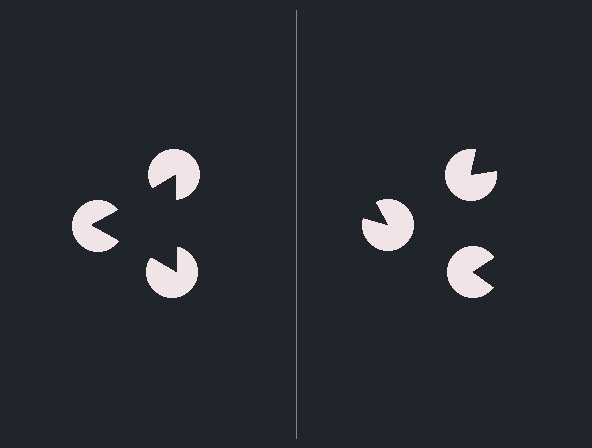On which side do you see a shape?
An illusory triangle appears on the left side. On the right side the wedge cuts are rotated, so no coherent shape forms.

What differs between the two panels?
The pac-man discs are positioned identically on both sides; only the wedge orientations differ. On the left they align to a triangle; on the right they are misaligned.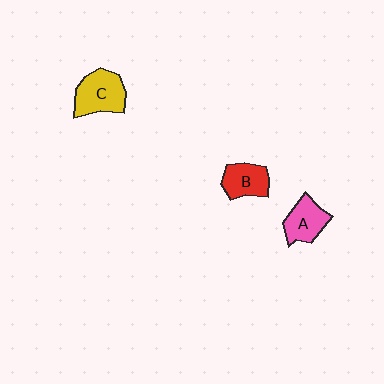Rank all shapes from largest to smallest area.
From largest to smallest: C (yellow), A (pink), B (red).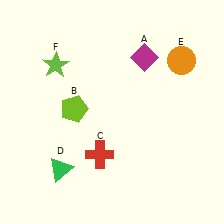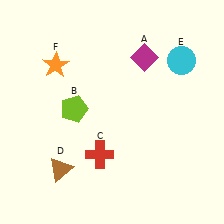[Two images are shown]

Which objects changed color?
D changed from green to brown. E changed from orange to cyan. F changed from lime to orange.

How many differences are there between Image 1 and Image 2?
There are 3 differences between the two images.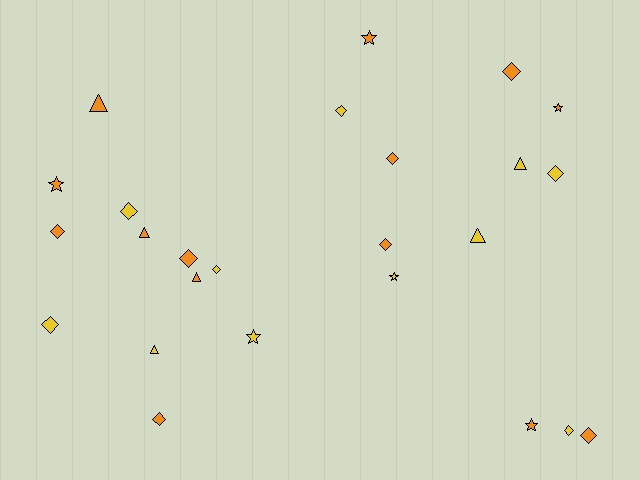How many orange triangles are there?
There are 3 orange triangles.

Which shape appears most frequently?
Diamond, with 13 objects.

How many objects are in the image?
There are 25 objects.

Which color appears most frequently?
Orange, with 14 objects.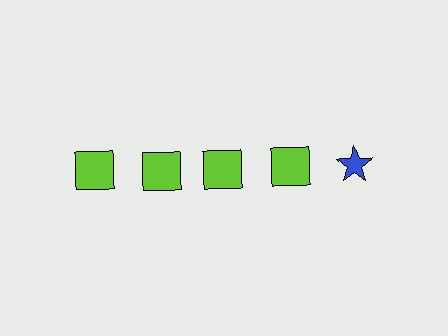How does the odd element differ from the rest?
It differs in both color (blue instead of lime) and shape (star instead of square).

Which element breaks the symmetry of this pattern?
The blue star in the top row, rightmost column breaks the symmetry. All other shapes are lime squares.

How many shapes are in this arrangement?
There are 5 shapes arranged in a grid pattern.